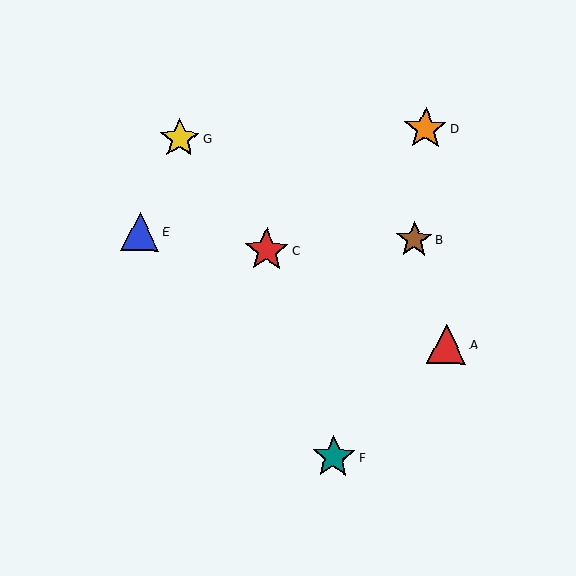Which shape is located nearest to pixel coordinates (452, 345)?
The red triangle (labeled A) at (447, 344) is nearest to that location.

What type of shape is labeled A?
Shape A is a red triangle.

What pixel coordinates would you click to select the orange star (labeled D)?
Click at (425, 129) to select the orange star D.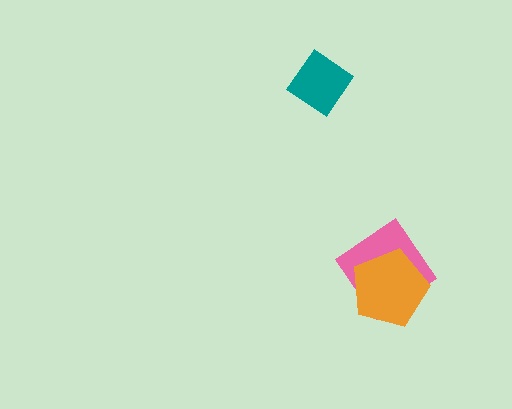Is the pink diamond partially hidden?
Yes, it is partially covered by another shape.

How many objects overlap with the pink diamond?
1 object overlaps with the pink diamond.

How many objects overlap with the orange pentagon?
1 object overlaps with the orange pentagon.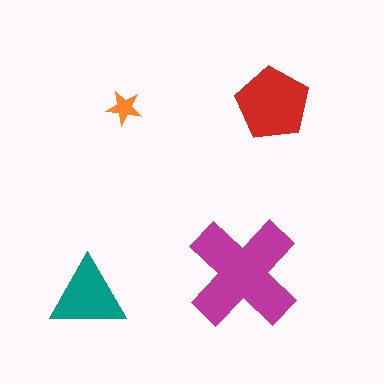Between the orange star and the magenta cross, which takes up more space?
The magenta cross.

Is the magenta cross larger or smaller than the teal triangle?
Larger.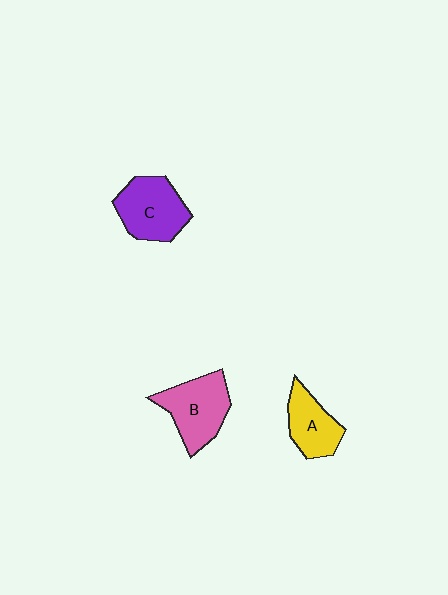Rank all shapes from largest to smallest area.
From largest to smallest: B (pink), C (purple), A (yellow).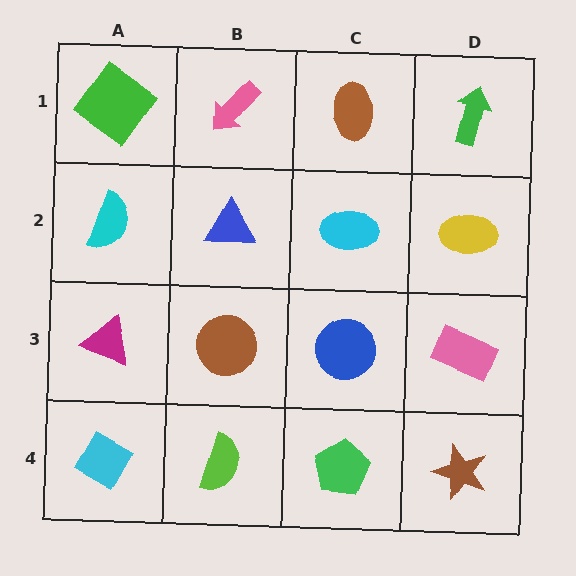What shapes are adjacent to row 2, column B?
A pink arrow (row 1, column B), a brown circle (row 3, column B), a cyan semicircle (row 2, column A), a cyan ellipse (row 2, column C).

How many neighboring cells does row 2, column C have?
4.